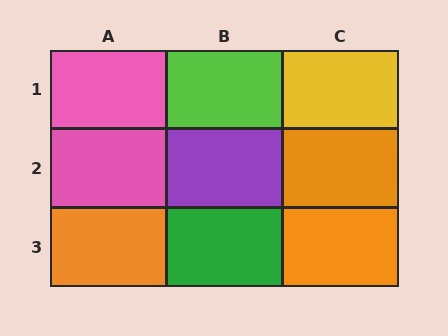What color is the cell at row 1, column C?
Yellow.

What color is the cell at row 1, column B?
Lime.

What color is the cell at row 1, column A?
Pink.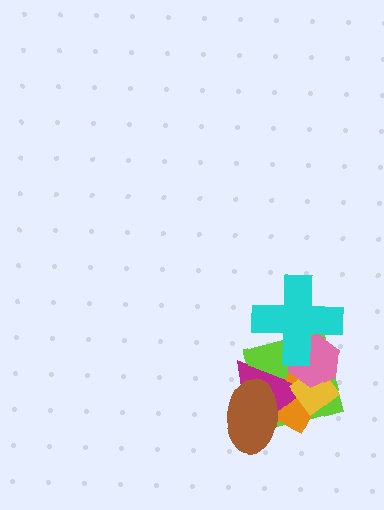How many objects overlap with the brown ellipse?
3 objects overlap with the brown ellipse.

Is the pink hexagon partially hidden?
Yes, it is partially covered by another shape.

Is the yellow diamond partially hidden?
Yes, it is partially covered by another shape.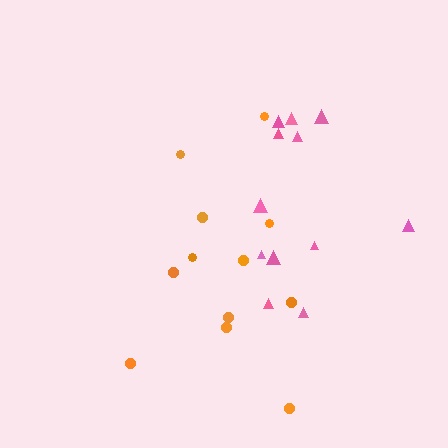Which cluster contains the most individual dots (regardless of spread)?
Pink (12).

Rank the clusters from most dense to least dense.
pink, orange.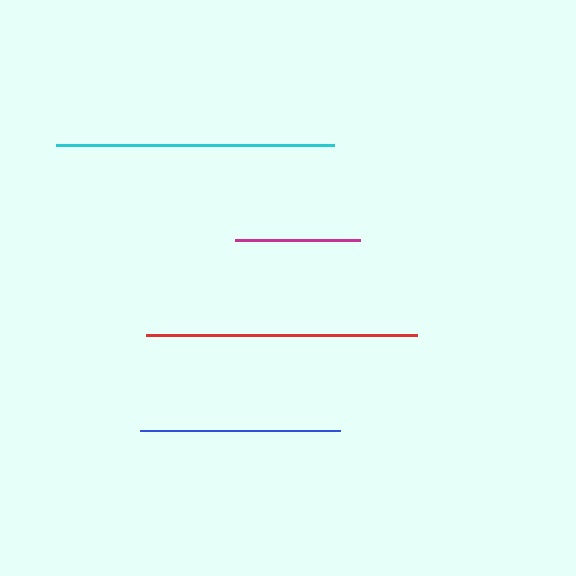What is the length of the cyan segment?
The cyan segment is approximately 278 pixels long.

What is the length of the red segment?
The red segment is approximately 272 pixels long.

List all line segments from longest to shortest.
From longest to shortest: cyan, red, blue, magenta.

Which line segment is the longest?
The cyan line is the longest at approximately 278 pixels.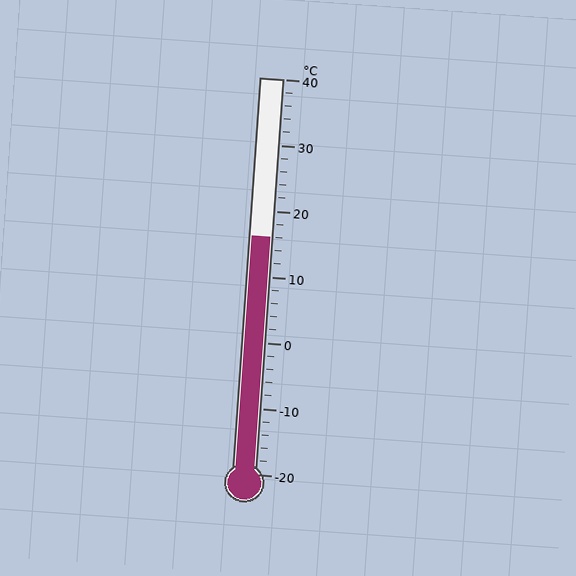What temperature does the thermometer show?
The thermometer shows approximately 16°C.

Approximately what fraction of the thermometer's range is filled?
The thermometer is filled to approximately 60% of its range.